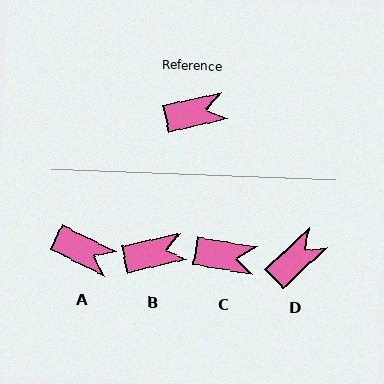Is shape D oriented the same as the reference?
No, it is off by about 30 degrees.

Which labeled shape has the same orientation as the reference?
B.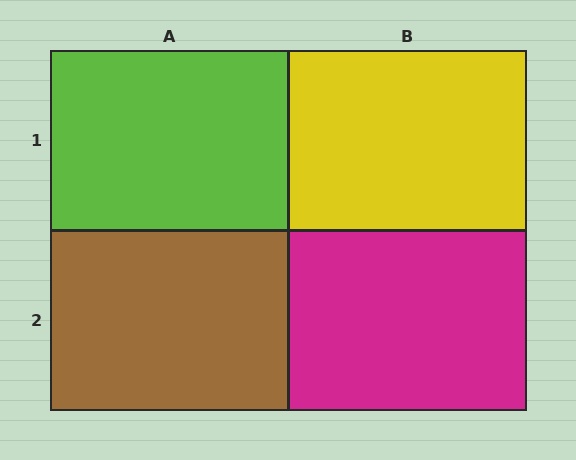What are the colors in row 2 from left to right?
Brown, magenta.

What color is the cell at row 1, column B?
Yellow.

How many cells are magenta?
1 cell is magenta.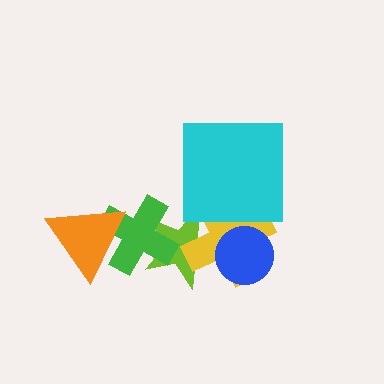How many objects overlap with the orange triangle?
1 object overlaps with the orange triangle.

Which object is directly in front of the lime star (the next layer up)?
The yellow cross is directly in front of the lime star.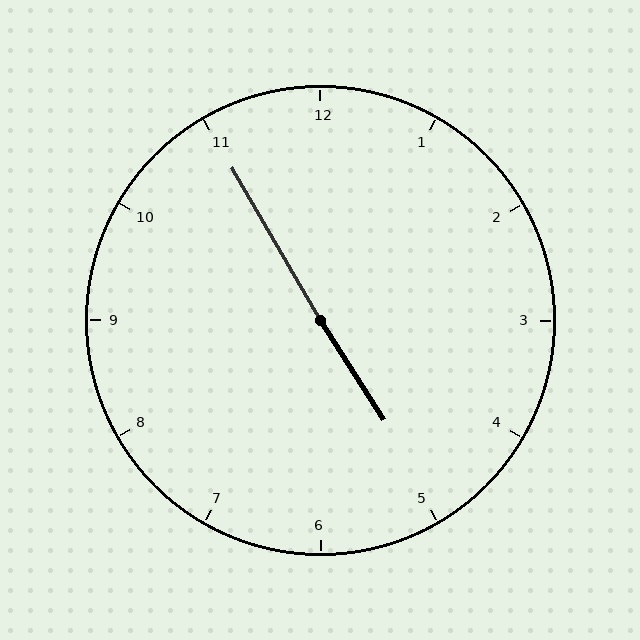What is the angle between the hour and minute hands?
Approximately 178 degrees.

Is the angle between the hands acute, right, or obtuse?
It is obtuse.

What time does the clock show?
4:55.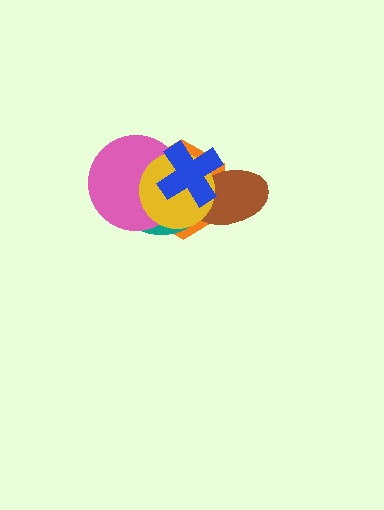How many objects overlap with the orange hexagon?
5 objects overlap with the orange hexagon.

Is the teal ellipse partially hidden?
Yes, it is partially covered by another shape.